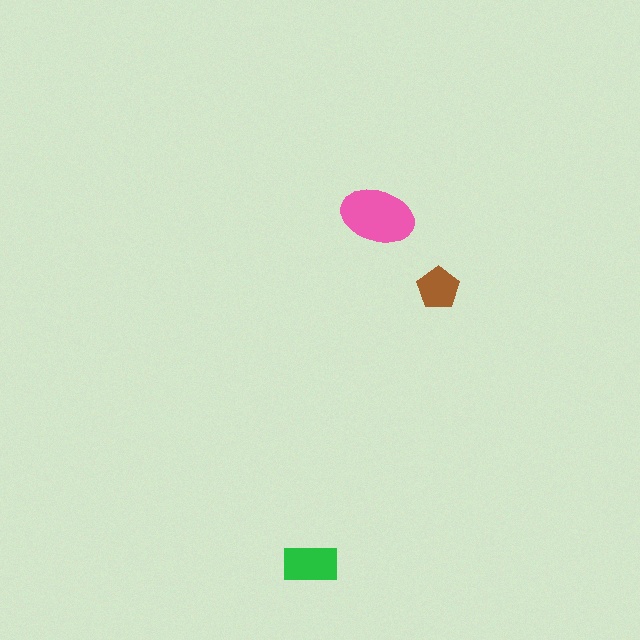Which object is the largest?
The pink ellipse.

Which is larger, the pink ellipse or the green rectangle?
The pink ellipse.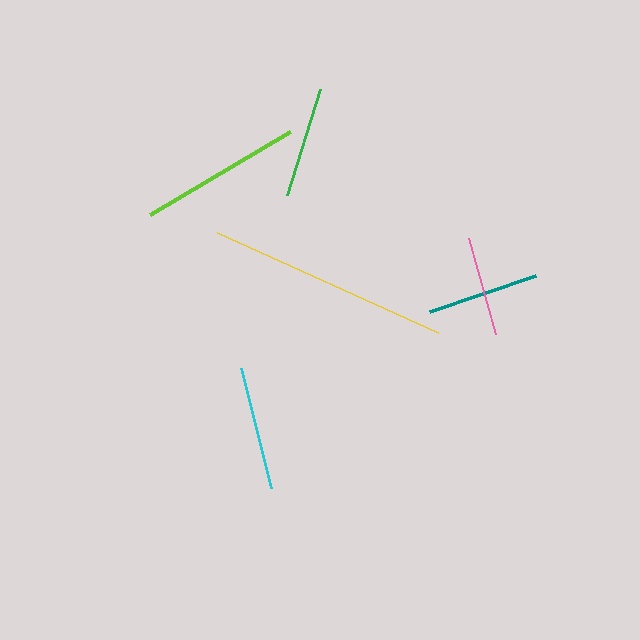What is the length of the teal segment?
The teal segment is approximately 112 pixels long.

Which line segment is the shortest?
The pink line is the shortest at approximately 100 pixels.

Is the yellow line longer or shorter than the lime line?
The yellow line is longer than the lime line.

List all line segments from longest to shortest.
From longest to shortest: yellow, lime, cyan, teal, green, pink.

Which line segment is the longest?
The yellow line is the longest at approximately 242 pixels.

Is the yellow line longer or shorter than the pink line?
The yellow line is longer than the pink line.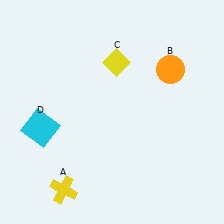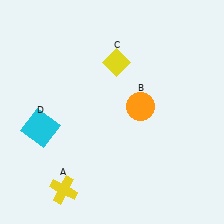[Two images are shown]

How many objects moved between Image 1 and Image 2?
1 object moved between the two images.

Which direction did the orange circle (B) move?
The orange circle (B) moved down.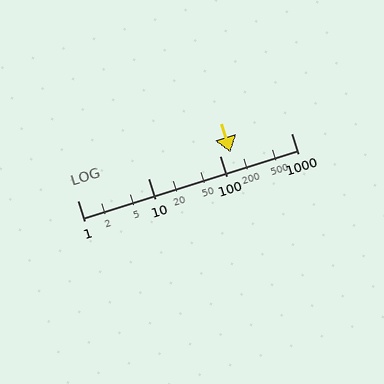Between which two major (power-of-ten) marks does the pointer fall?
The pointer is between 100 and 1000.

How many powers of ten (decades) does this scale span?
The scale spans 3 decades, from 1 to 1000.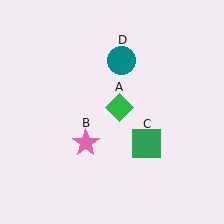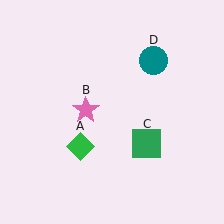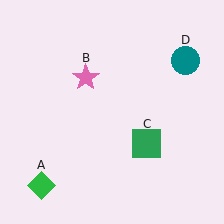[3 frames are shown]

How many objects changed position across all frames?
3 objects changed position: green diamond (object A), pink star (object B), teal circle (object D).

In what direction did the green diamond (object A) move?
The green diamond (object A) moved down and to the left.